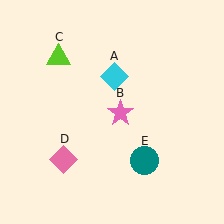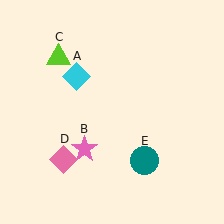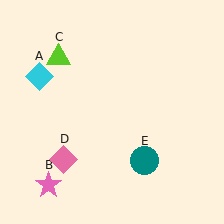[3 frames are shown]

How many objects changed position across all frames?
2 objects changed position: cyan diamond (object A), pink star (object B).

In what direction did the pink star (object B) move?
The pink star (object B) moved down and to the left.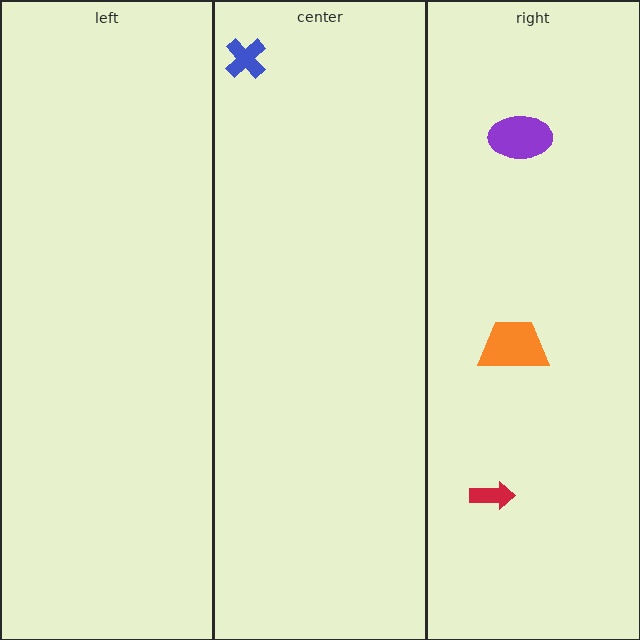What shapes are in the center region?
The blue cross.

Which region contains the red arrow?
The right region.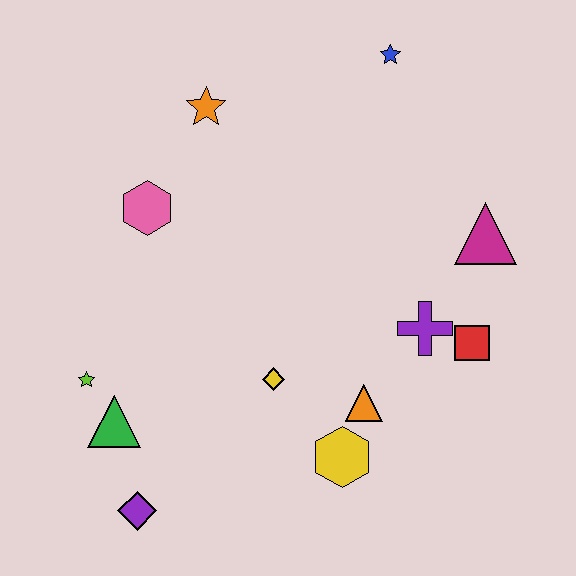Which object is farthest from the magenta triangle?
The purple diamond is farthest from the magenta triangle.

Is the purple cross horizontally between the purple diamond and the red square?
Yes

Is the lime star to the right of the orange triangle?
No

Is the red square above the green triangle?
Yes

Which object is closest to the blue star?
The orange star is closest to the blue star.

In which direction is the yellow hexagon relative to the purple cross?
The yellow hexagon is below the purple cross.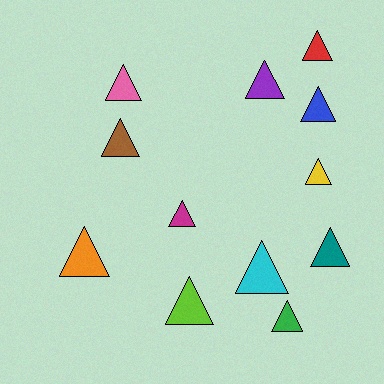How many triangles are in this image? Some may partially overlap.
There are 12 triangles.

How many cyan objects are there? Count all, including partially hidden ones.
There is 1 cyan object.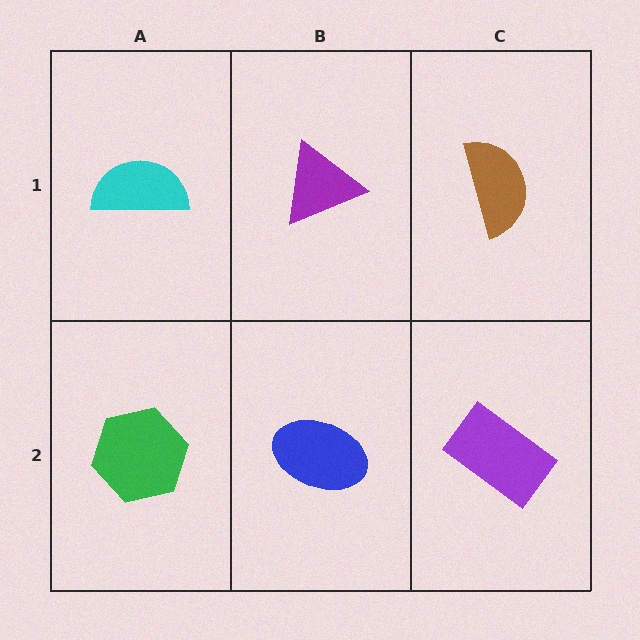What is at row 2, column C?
A purple rectangle.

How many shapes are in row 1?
3 shapes.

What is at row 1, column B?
A purple triangle.